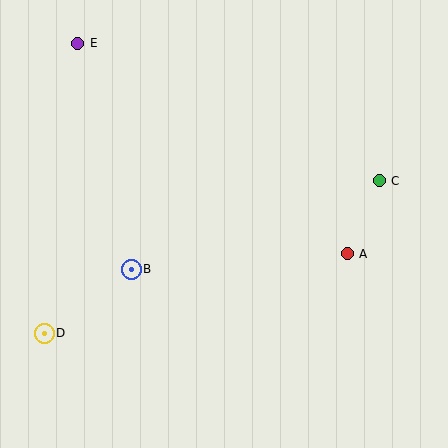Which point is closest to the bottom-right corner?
Point A is closest to the bottom-right corner.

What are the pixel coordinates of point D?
Point D is at (44, 333).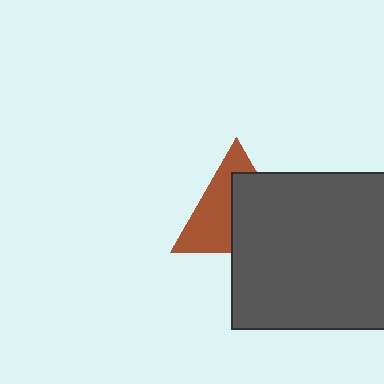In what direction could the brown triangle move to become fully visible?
The brown triangle could move toward the upper-left. That would shift it out from behind the dark gray square entirely.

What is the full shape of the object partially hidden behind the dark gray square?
The partially hidden object is a brown triangle.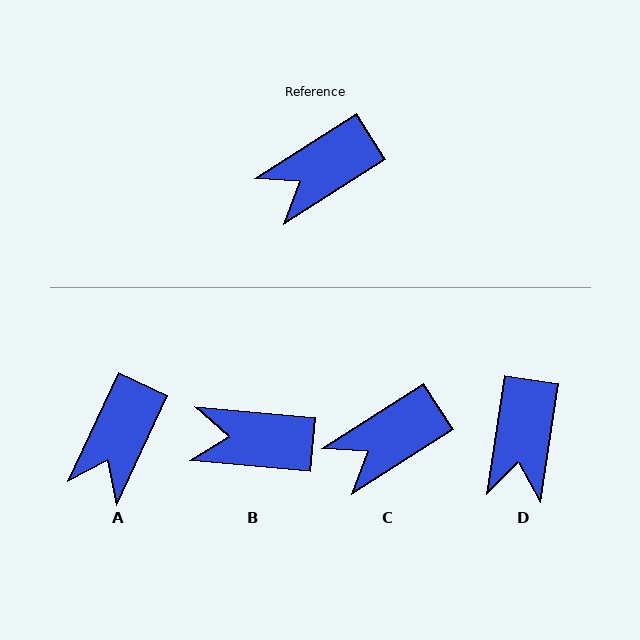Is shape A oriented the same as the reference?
No, it is off by about 32 degrees.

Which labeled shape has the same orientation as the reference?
C.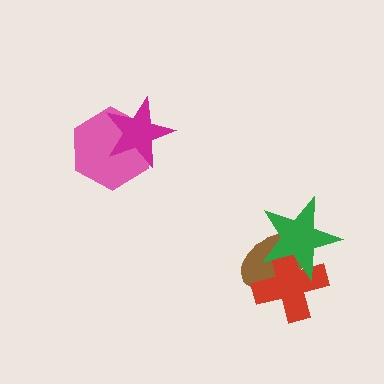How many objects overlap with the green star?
2 objects overlap with the green star.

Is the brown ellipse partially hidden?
Yes, it is partially covered by another shape.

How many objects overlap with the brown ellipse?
2 objects overlap with the brown ellipse.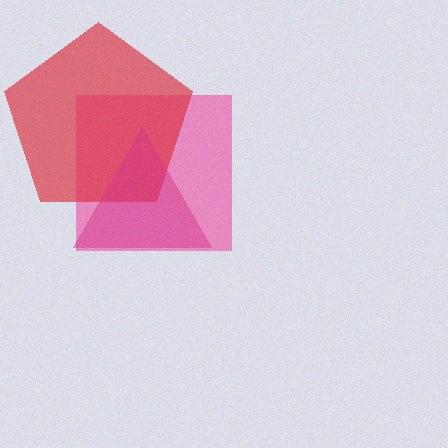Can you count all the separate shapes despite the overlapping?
Yes, there are 3 separate shapes.